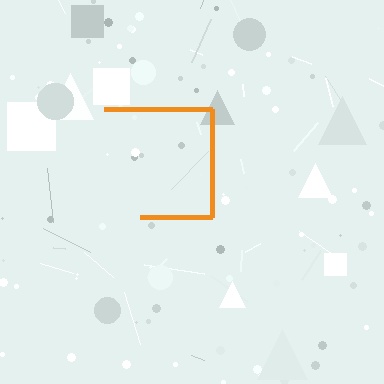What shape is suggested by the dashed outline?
The dashed outline suggests a square.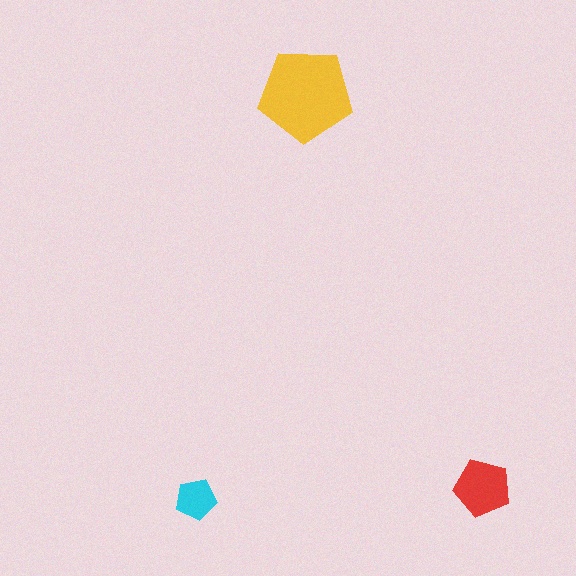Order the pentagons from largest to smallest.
the yellow one, the red one, the cyan one.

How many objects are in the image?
There are 3 objects in the image.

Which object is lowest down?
The cyan pentagon is bottommost.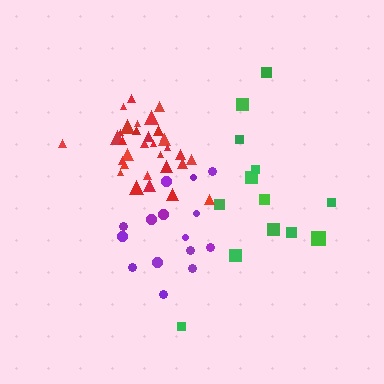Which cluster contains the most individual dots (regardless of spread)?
Red (32).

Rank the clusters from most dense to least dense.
red, purple, green.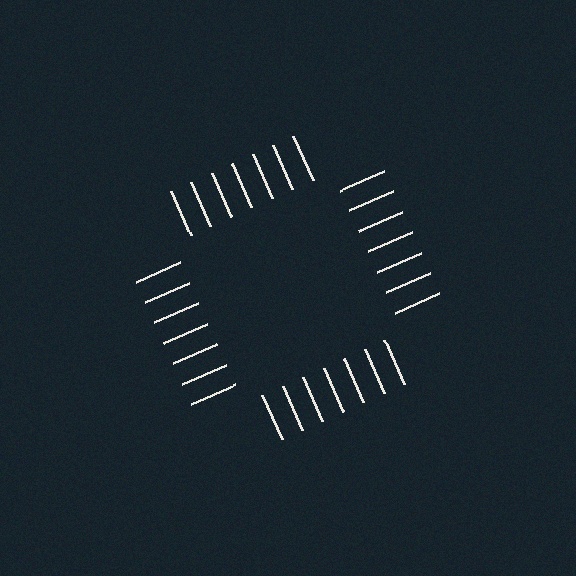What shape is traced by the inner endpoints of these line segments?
An illusory square — the line segments terminate on its edges but no continuous stroke is drawn.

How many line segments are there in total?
28 — 7 along each of the 4 edges.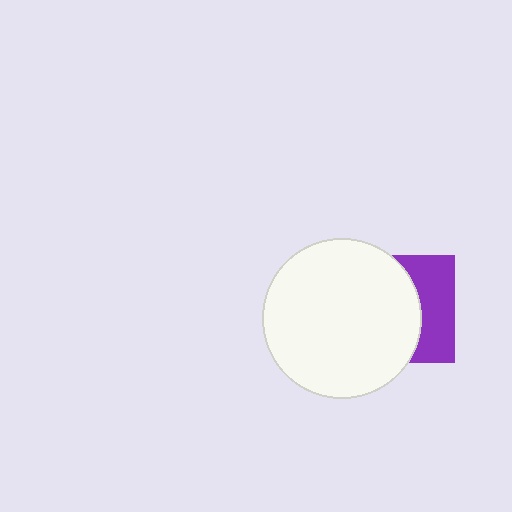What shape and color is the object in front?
The object in front is a white circle.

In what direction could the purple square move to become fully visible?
The purple square could move right. That would shift it out from behind the white circle entirely.